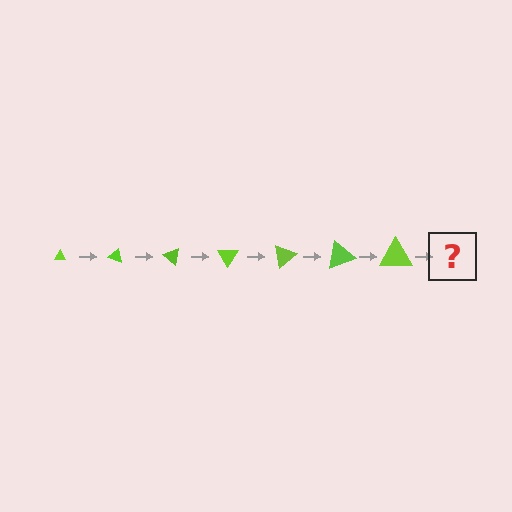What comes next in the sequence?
The next element should be a triangle, larger than the previous one and rotated 140 degrees from the start.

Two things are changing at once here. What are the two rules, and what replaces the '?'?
The two rules are that the triangle grows larger each step and it rotates 20 degrees each step. The '?' should be a triangle, larger than the previous one and rotated 140 degrees from the start.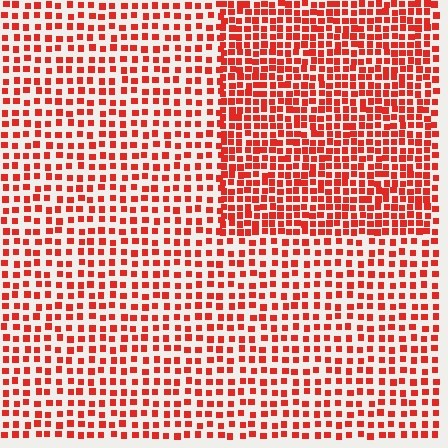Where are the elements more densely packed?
The elements are more densely packed inside the rectangle boundary.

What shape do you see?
I see a rectangle.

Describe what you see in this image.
The image contains small red elements arranged at two different densities. A rectangle-shaped region is visible where the elements are more densely packed than the surrounding area.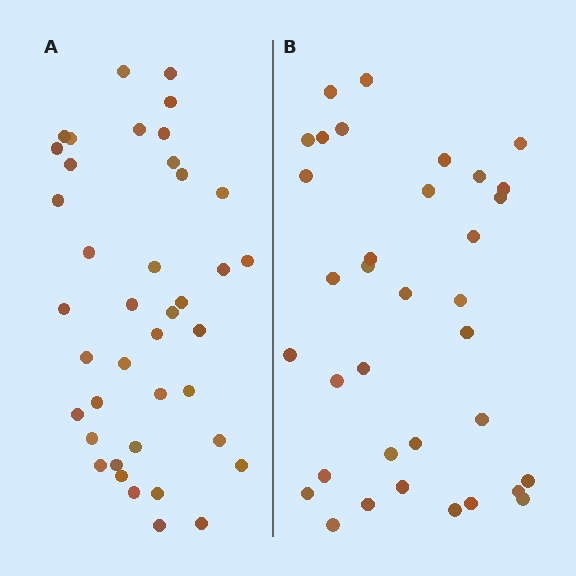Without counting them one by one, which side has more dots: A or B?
Region A (the left region) has more dots.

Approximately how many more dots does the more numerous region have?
Region A has about 5 more dots than region B.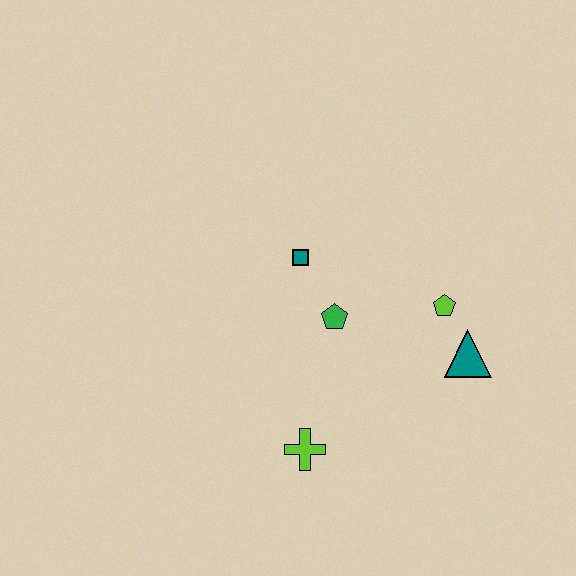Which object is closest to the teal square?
The green pentagon is closest to the teal square.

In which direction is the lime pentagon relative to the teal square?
The lime pentagon is to the right of the teal square.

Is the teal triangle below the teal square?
Yes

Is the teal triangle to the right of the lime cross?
Yes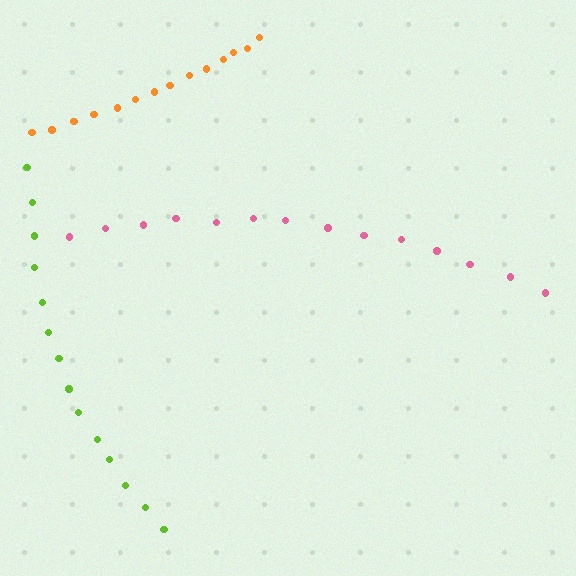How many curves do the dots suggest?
There are 3 distinct paths.